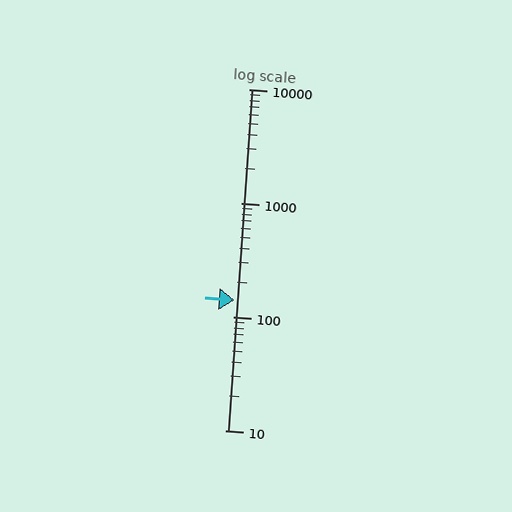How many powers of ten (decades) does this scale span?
The scale spans 3 decades, from 10 to 10000.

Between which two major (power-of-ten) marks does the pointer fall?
The pointer is between 100 and 1000.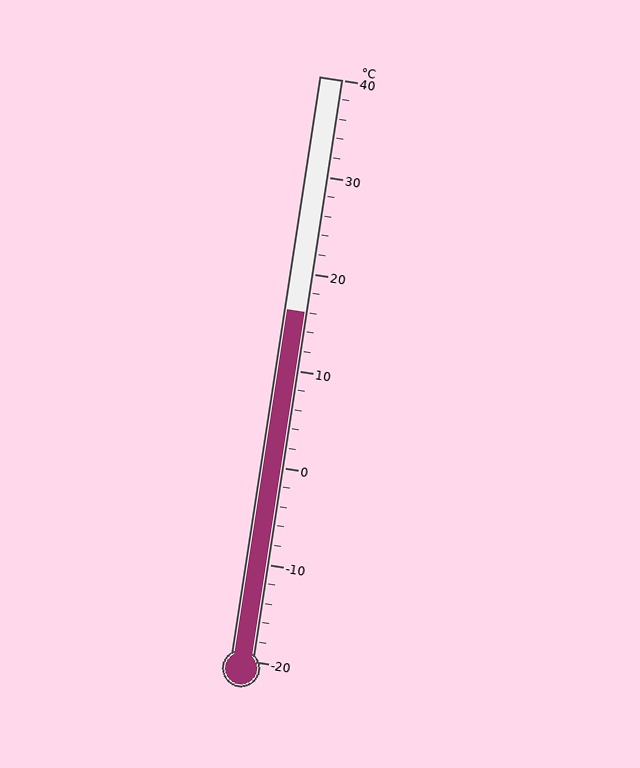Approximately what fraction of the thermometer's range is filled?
The thermometer is filled to approximately 60% of its range.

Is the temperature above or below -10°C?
The temperature is above -10°C.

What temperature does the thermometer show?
The thermometer shows approximately 16°C.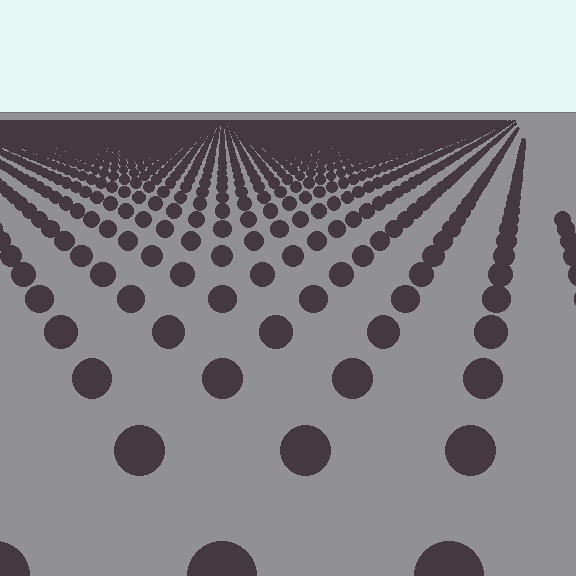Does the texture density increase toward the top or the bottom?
Density increases toward the top.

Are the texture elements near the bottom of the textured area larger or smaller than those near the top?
Larger. Near the bottom, elements are closer to the viewer and appear at a bigger on-screen size.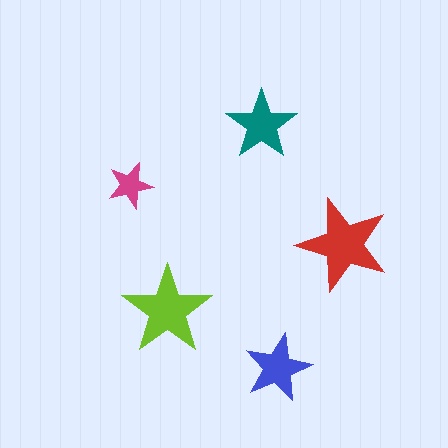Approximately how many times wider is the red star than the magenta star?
About 2 times wider.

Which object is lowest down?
The blue star is bottommost.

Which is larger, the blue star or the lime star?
The lime one.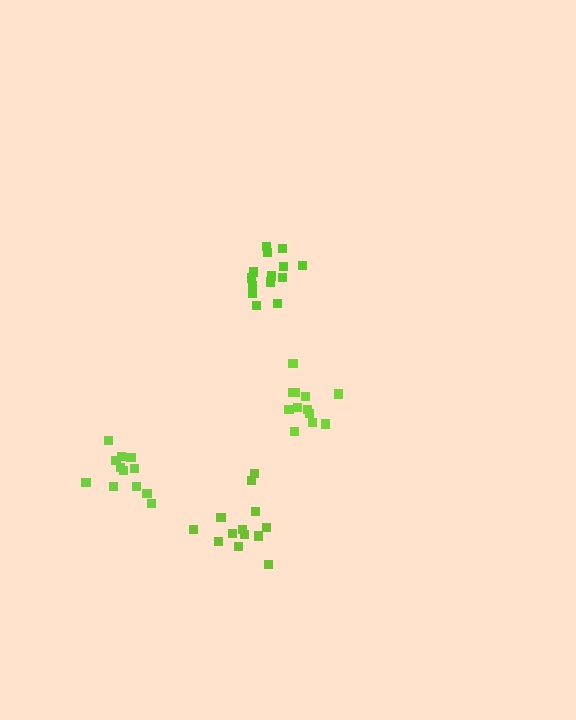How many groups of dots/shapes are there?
There are 4 groups.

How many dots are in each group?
Group 1: 12 dots, Group 2: 12 dots, Group 3: 14 dots, Group 4: 13 dots (51 total).